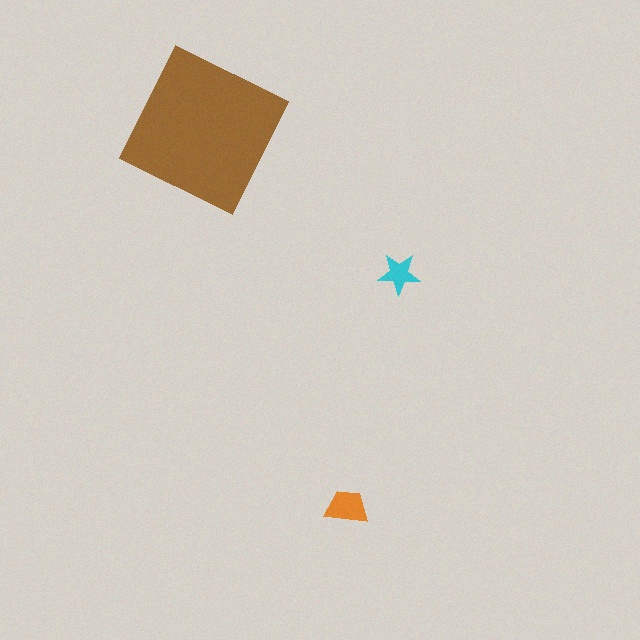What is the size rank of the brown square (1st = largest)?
1st.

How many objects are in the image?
There are 3 objects in the image.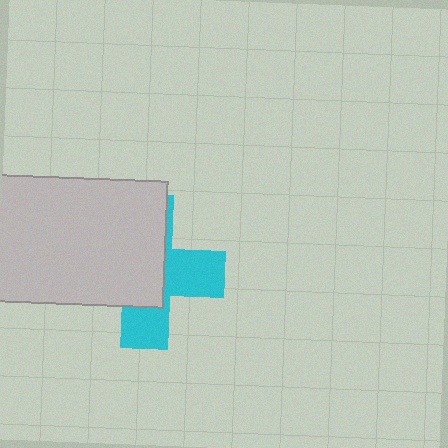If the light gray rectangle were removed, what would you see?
You would see the complete cyan cross.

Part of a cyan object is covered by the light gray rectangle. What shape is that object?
It is a cross.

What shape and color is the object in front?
The object in front is a light gray rectangle.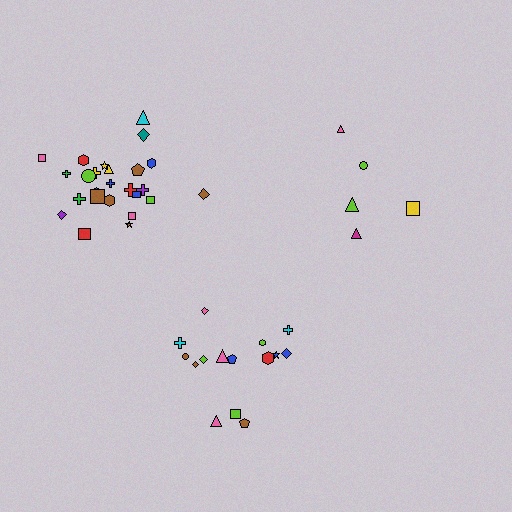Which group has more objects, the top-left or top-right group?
The top-left group.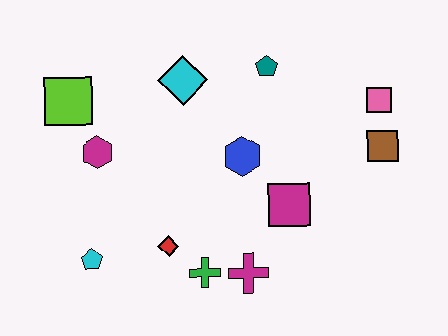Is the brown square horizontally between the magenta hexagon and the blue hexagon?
No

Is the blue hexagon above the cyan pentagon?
Yes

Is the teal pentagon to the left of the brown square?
Yes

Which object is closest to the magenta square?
The blue hexagon is closest to the magenta square.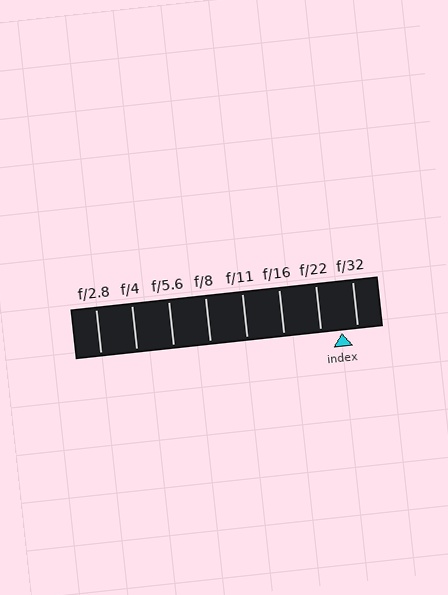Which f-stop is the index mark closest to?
The index mark is closest to f/32.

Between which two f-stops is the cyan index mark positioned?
The index mark is between f/22 and f/32.